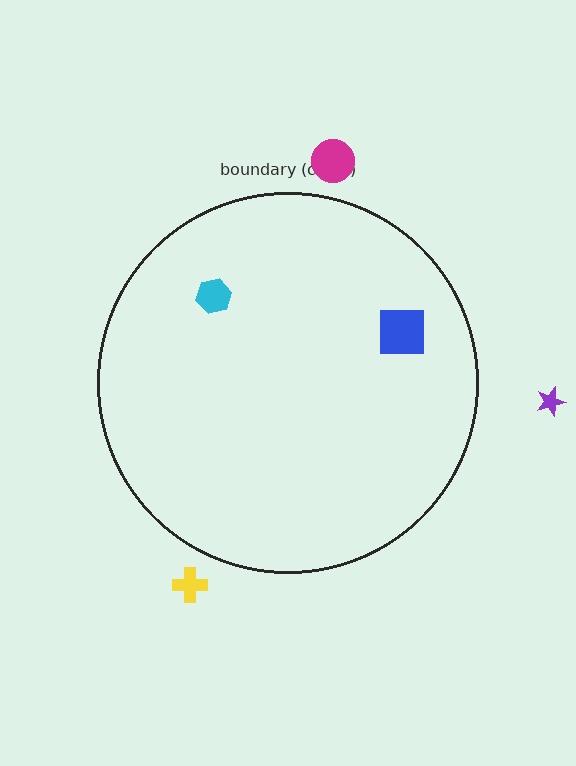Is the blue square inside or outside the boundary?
Inside.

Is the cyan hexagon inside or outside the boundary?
Inside.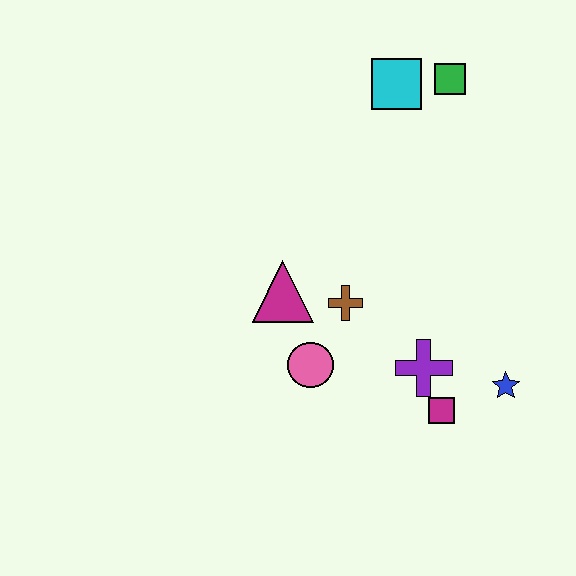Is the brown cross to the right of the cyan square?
No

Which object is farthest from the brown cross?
The green square is farthest from the brown cross.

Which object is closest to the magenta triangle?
The brown cross is closest to the magenta triangle.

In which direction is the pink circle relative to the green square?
The pink circle is below the green square.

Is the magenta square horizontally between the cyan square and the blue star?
Yes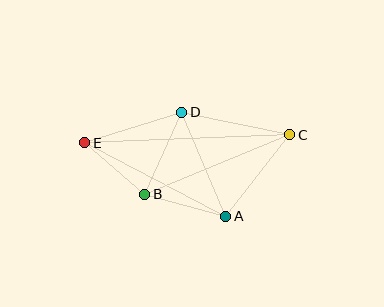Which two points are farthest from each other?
Points C and E are farthest from each other.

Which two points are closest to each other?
Points B and E are closest to each other.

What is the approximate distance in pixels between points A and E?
The distance between A and E is approximately 159 pixels.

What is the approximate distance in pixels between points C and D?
The distance between C and D is approximately 110 pixels.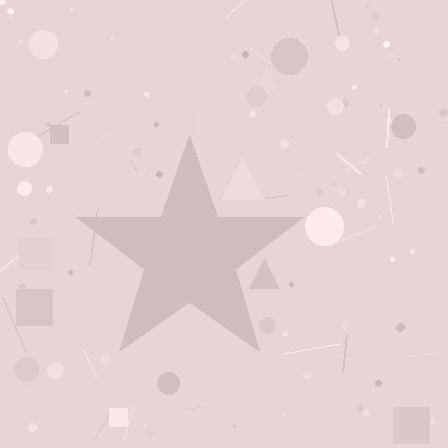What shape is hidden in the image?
A star is hidden in the image.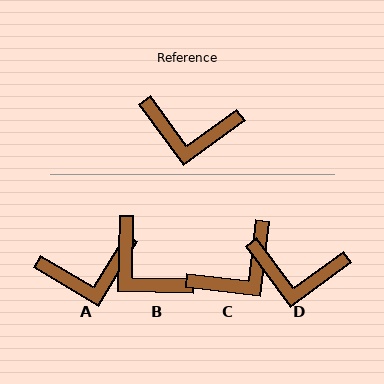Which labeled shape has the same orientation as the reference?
D.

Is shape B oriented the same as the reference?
No, it is off by about 37 degrees.